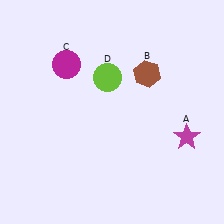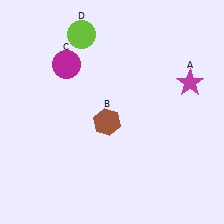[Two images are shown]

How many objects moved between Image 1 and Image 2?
3 objects moved between the two images.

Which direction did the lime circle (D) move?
The lime circle (D) moved up.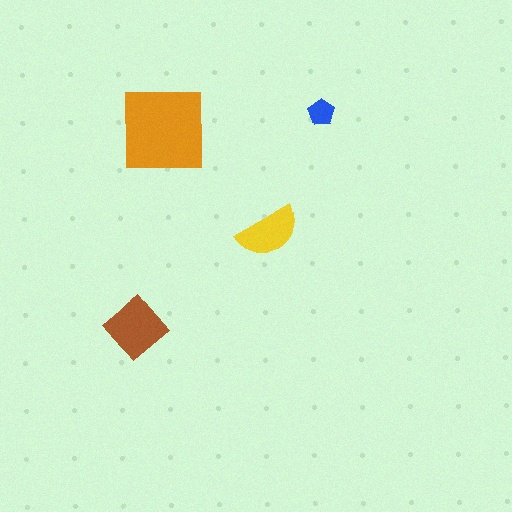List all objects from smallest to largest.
The blue pentagon, the yellow semicircle, the brown diamond, the orange square.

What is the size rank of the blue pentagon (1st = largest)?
4th.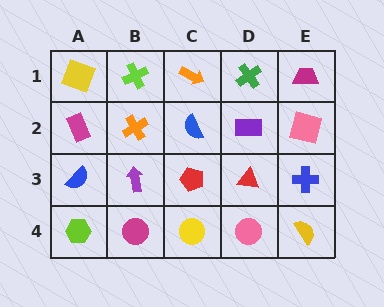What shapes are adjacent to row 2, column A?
A yellow square (row 1, column A), a blue semicircle (row 3, column A), an orange cross (row 2, column B).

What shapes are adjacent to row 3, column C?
A blue semicircle (row 2, column C), a yellow circle (row 4, column C), a purple arrow (row 3, column B), a red triangle (row 3, column D).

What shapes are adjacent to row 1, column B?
An orange cross (row 2, column B), a yellow square (row 1, column A), an orange arrow (row 1, column C).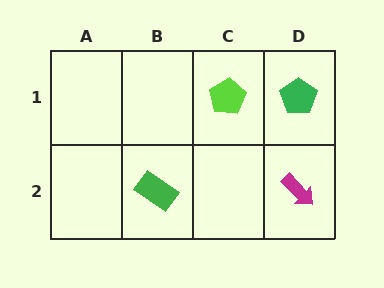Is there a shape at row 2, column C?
No, that cell is empty.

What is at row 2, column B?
A green rectangle.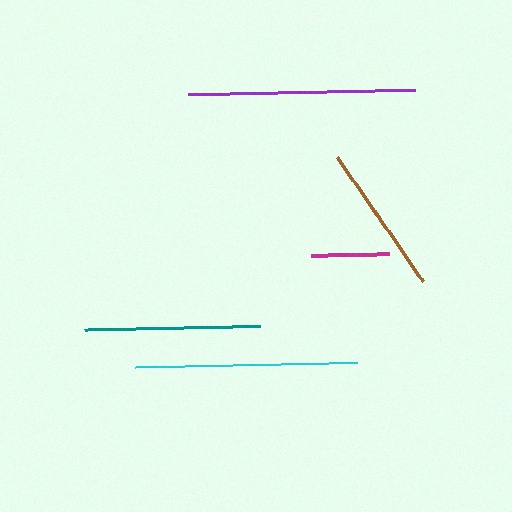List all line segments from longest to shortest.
From longest to shortest: purple, cyan, teal, brown, magenta.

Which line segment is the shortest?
The magenta line is the shortest at approximately 78 pixels.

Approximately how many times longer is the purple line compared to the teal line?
The purple line is approximately 1.3 times the length of the teal line.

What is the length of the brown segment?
The brown segment is approximately 150 pixels long.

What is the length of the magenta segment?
The magenta segment is approximately 78 pixels long.